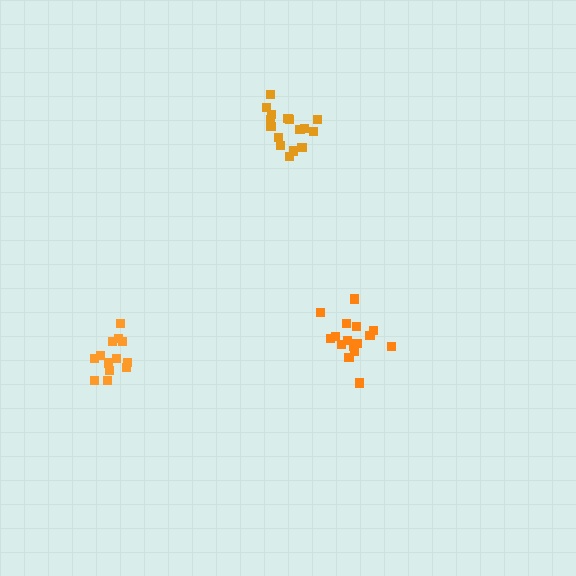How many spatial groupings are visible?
There are 3 spatial groupings.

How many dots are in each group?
Group 1: 16 dots, Group 2: 13 dots, Group 3: 17 dots (46 total).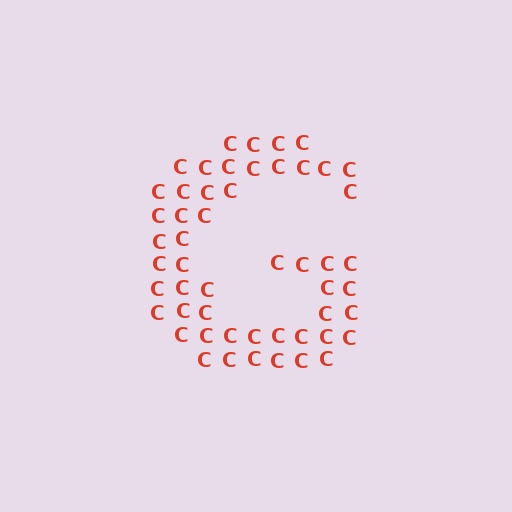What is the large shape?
The large shape is the letter G.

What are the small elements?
The small elements are letter C's.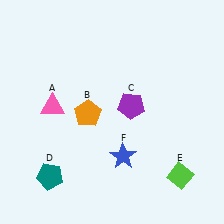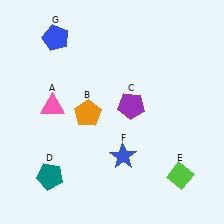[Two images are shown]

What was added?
A blue pentagon (G) was added in Image 2.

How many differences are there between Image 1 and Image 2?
There is 1 difference between the two images.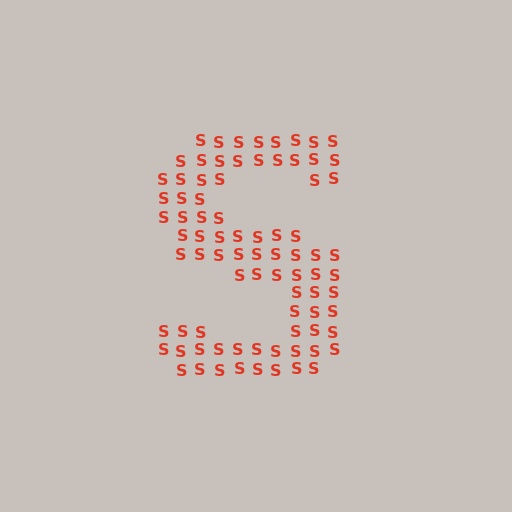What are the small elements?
The small elements are letter S's.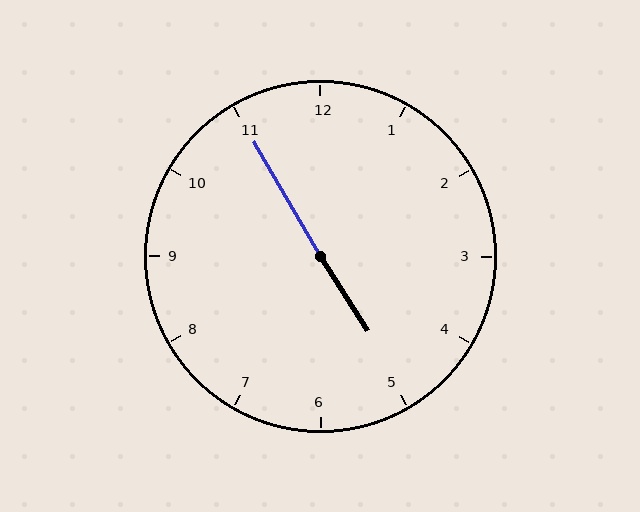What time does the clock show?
4:55.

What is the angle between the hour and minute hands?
Approximately 178 degrees.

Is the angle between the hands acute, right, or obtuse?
It is obtuse.